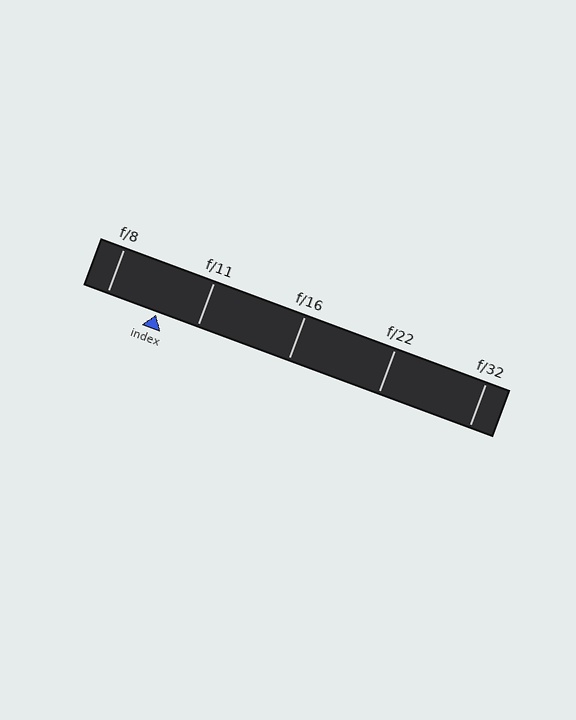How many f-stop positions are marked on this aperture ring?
There are 5 f-stop positions marked.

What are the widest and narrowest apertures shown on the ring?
The widest aperture shown is f/8 and the narrowest is f/32.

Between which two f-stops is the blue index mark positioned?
The index mark is between f/8 and f/11.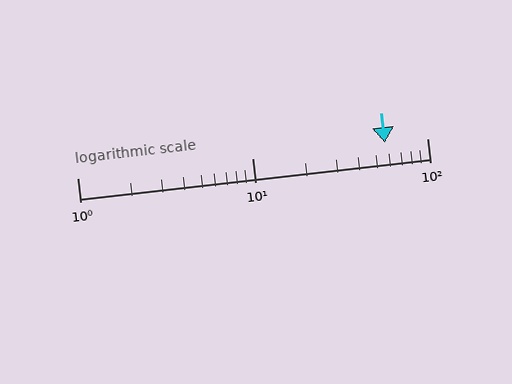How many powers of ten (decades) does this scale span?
The scale spans 2 decades, from 1 to 100.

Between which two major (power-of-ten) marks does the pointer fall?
The pointer is between 10 and 100.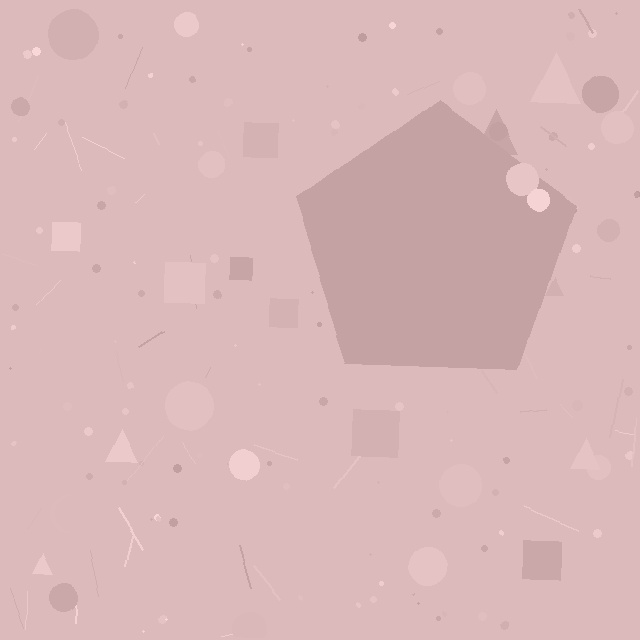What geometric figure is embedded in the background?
A pentagon is embedded in the background.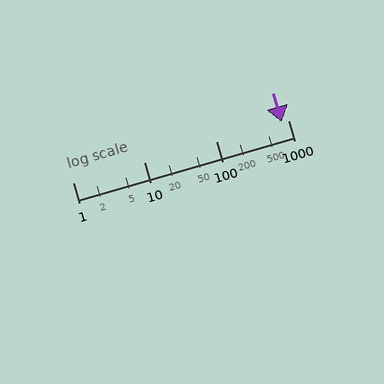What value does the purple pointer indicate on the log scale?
The pointer indicates approximately 820.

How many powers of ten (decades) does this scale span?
The scale spans 3 decades, from 1 to 1000.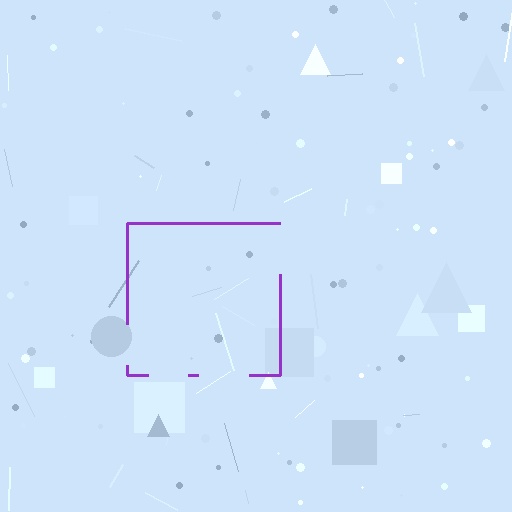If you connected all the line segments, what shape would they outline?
They would outline a square.